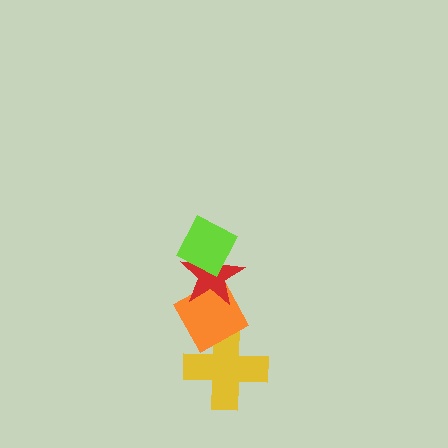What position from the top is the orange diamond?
The orange diamond is 3rd from the top.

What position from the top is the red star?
The red star is 2nd from the top.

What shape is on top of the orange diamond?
The red star is on top of the orange diamond.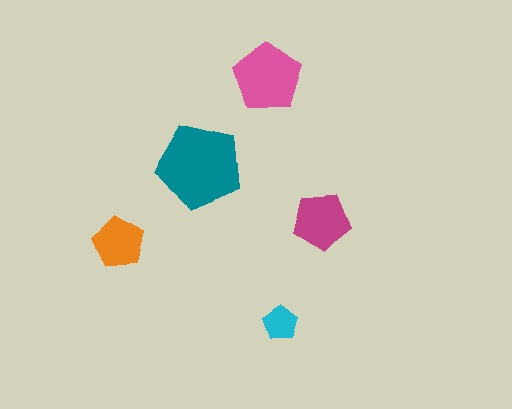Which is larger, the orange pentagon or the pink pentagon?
The pink one.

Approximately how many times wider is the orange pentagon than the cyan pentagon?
About 1.5 times wider.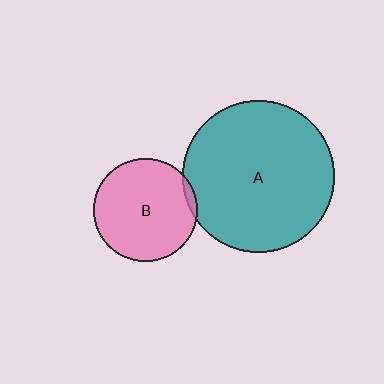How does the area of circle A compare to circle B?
Approximately 2.1 times.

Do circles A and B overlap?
Yes.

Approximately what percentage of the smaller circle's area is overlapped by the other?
Approximately 5%.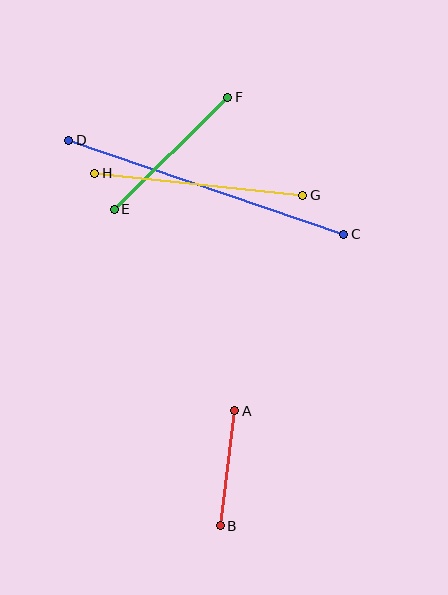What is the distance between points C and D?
The distance is approximately 291 pixels.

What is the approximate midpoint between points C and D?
The midpoint is at approximately (206, 187) pixels.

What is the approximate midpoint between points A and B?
The midpoint is at approximately (228, 468) pixels.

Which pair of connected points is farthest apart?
Points C and D are farthest apart.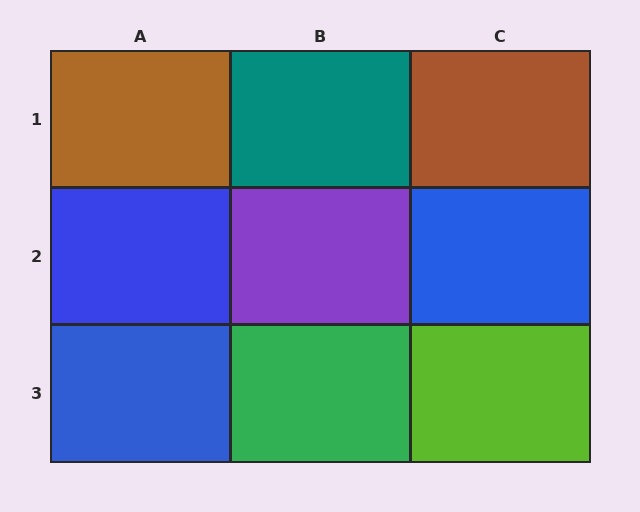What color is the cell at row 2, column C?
Blue.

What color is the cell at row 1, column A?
Brown.